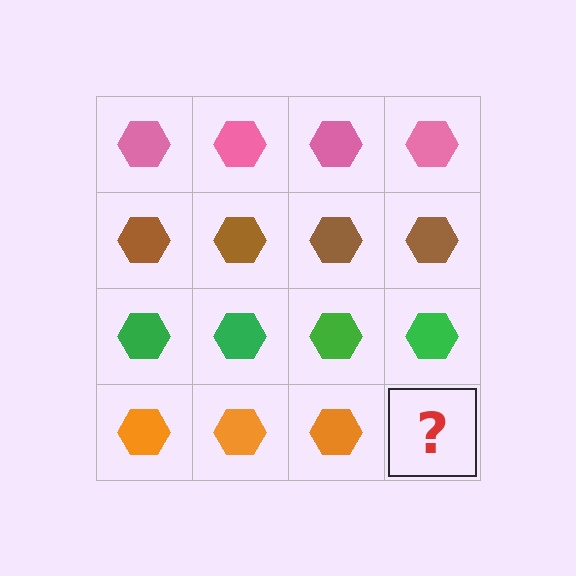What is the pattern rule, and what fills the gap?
The rule is that each row has a consistent color. The gap should be filled with an orange hexagon.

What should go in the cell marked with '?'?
The missing cell should contain an orange hexagon.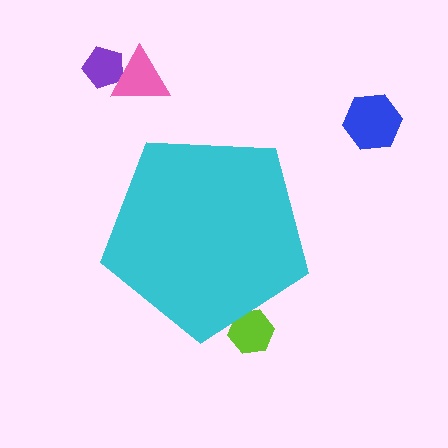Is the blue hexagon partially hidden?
No, the blue hexagon is fully visible.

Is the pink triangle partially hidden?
No, the pink triangle is fully visible.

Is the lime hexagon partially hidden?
Yes, the lime hexagon is partially hidden behind the cyan pentagon.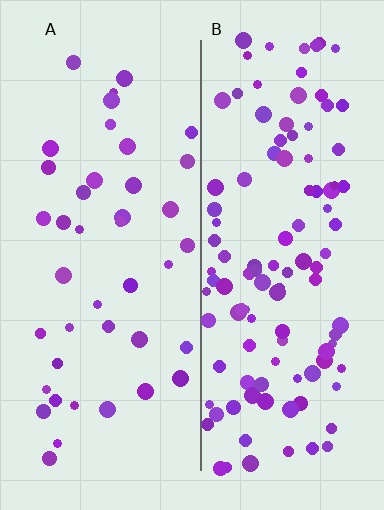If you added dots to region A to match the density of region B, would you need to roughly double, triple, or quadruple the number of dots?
Approximately triple.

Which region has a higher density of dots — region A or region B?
B (the right).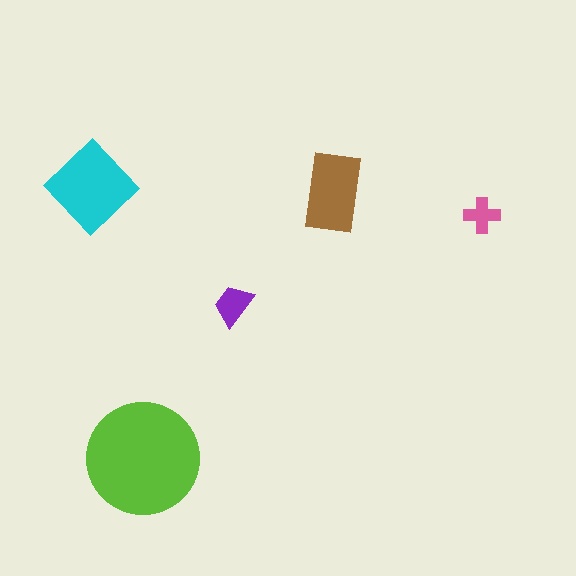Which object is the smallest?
The pink cross.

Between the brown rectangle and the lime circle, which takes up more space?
The lime circle.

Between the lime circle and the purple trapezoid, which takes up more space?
The lime circle.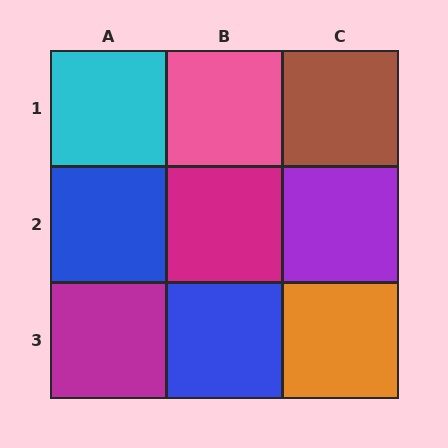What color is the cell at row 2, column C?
Purple.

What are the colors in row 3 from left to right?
Magenta, blue, orange.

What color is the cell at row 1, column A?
Cyan.